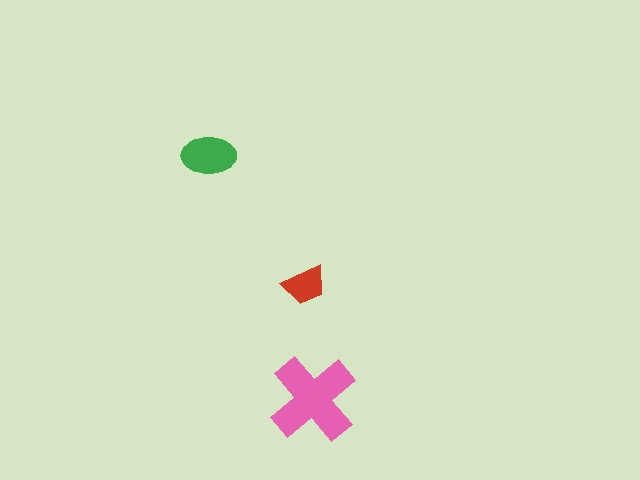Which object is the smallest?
The red trapezoid.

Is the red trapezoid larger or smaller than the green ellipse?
Smaller.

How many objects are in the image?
There are 3 objects in the image.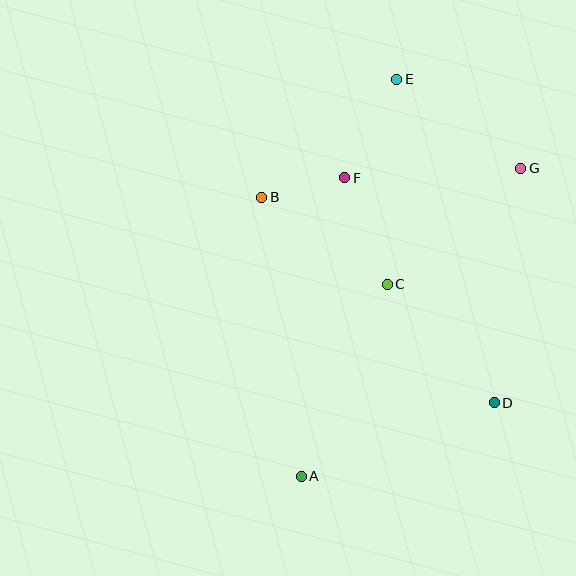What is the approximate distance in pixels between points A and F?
The distance between A and F is approximately 302 pixels.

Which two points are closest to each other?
Points B and F are closest to each other.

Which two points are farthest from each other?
Points A and E are farthest from each other.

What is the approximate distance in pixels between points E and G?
The distance between E and G is approximately 152 pixels.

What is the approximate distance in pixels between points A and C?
The distance between A and C is approximately 211 pixels.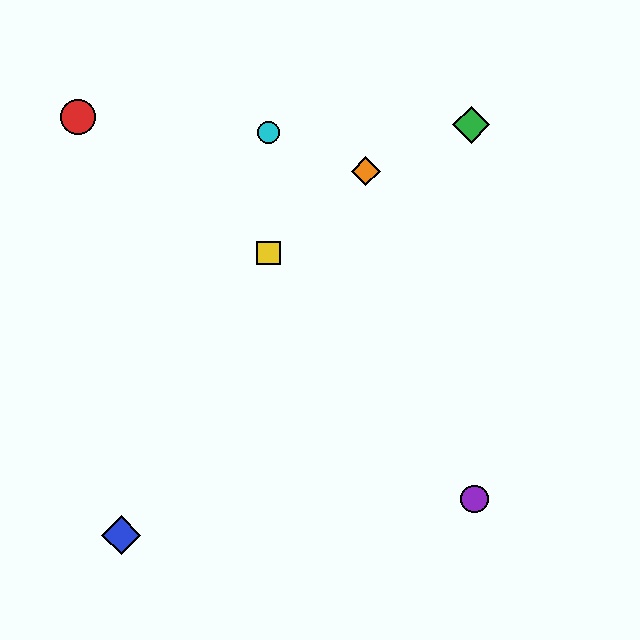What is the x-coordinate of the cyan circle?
The cyan circle is at x≈269.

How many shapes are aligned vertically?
2 shapes (the yellow square, the cyan circle) are aligned vertically.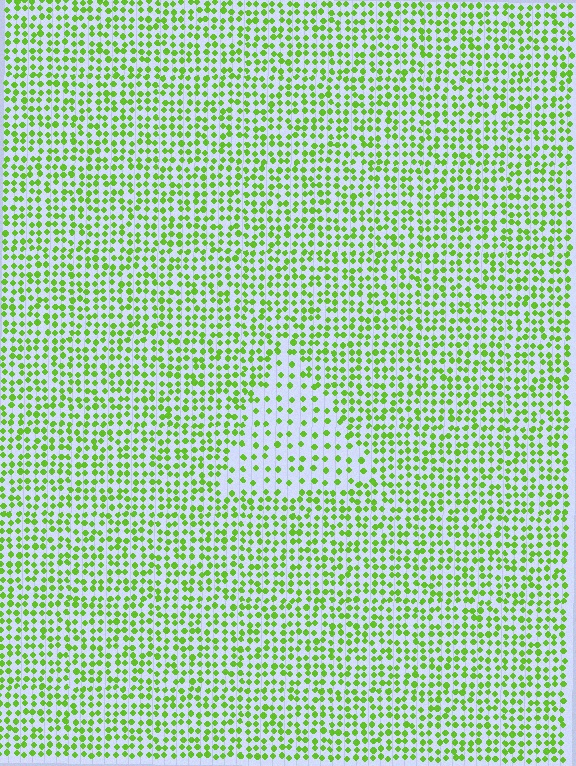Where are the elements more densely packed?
The elements are more densely packed outside the triangle boundary.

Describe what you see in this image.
The image contains small lime elements arranged at two different densities. A triangle-shaped region is visible where the elements are less densely packed than the surrounding area.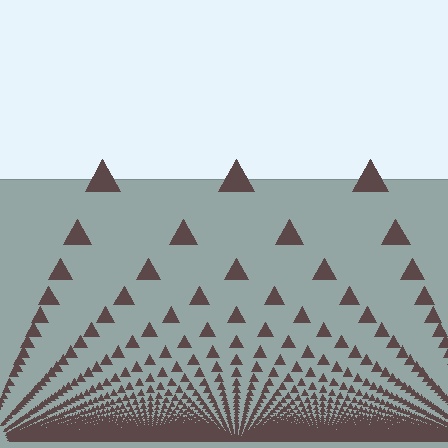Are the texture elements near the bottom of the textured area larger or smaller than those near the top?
Smaller. The gradient is inverted — elements near the bottom are smaller and denser.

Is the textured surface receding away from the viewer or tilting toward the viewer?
The surface appears to tilt toward the viewer. Texture elements get larger and sparser toward the top.